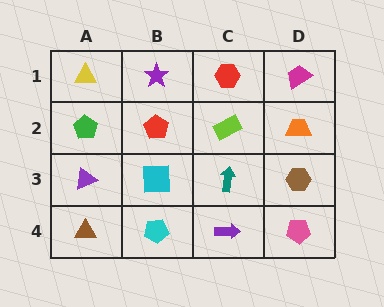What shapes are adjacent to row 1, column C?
A lime rectangle (row 2, column C), a purple star (row 1, column B), a magenta trapezoid (row 1, column D).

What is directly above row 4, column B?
A cyan square.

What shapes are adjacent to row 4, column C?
A teal arrow (row 3, column C), a cyan pentagon (row 4, column B), a pink pentagon (row 4, column D).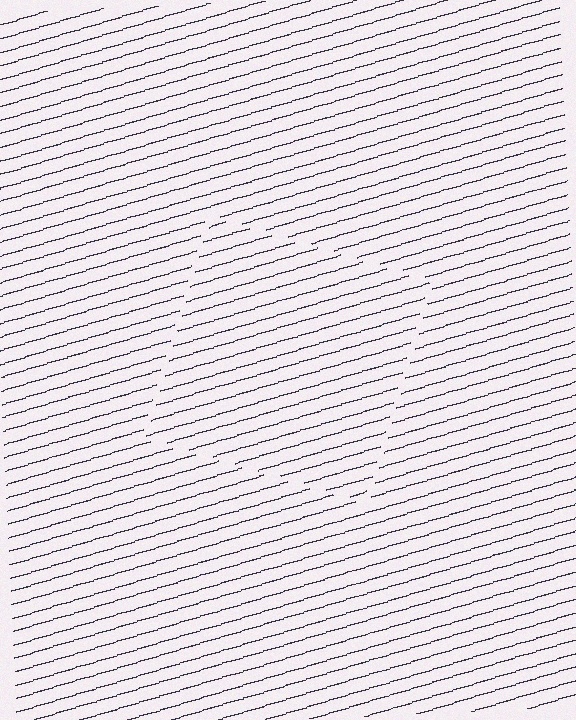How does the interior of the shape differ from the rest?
The interior of the shape contains the same grating, shifted by half a period — the contour is defined by the phase discontinuity where line-ends from the inner and outer gratings abut.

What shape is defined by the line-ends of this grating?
An illusory square. The interior of the shape contains the same grating, shifted by half a period — the contour is defined by the phase discontinuity where line-ends from the inner and outer gratings abut.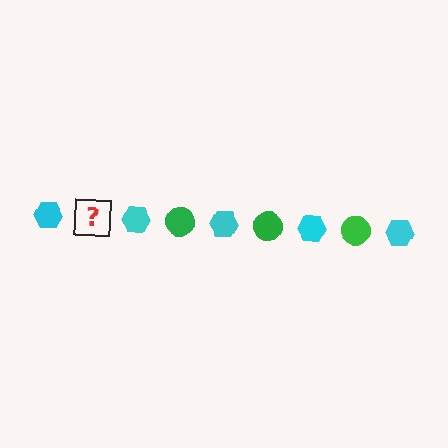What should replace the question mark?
The question mark should be replaced with a green circle.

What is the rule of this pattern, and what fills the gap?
The rule is that the pattern alternates between cyan hexagon and green circle. The gap should be filled with a green circle.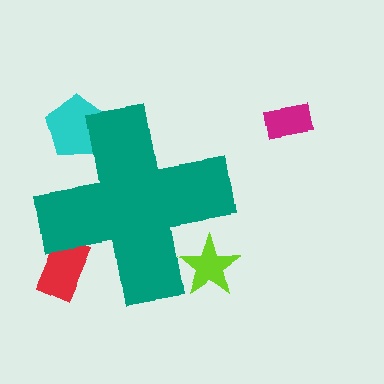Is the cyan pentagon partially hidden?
Yes, the cyan pentagon is partially hidden behind the teal cross.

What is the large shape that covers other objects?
A teal cross.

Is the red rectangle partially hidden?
Yes, the red rectangle is partially hidden behind the teal cross.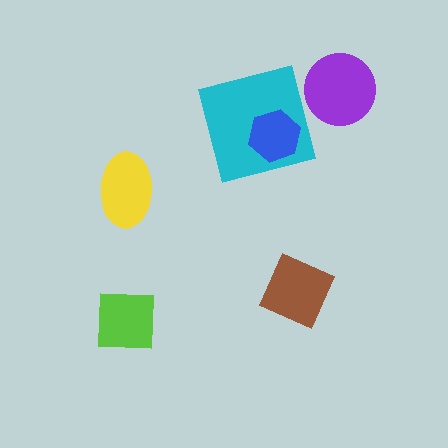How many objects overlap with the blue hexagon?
1 object overlaps with the blue hexagon.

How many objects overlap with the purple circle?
0 objects overlap with the purple circle.